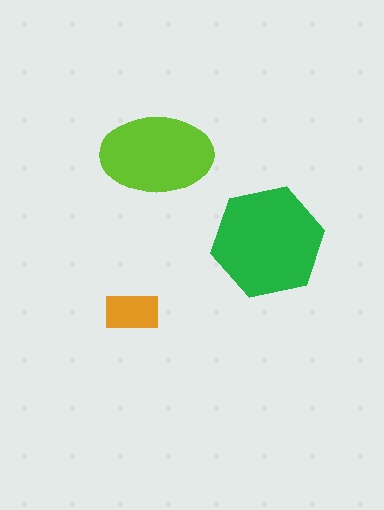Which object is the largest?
The green hexagon.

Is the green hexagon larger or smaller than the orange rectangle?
Larger.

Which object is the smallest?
The orange rectangle.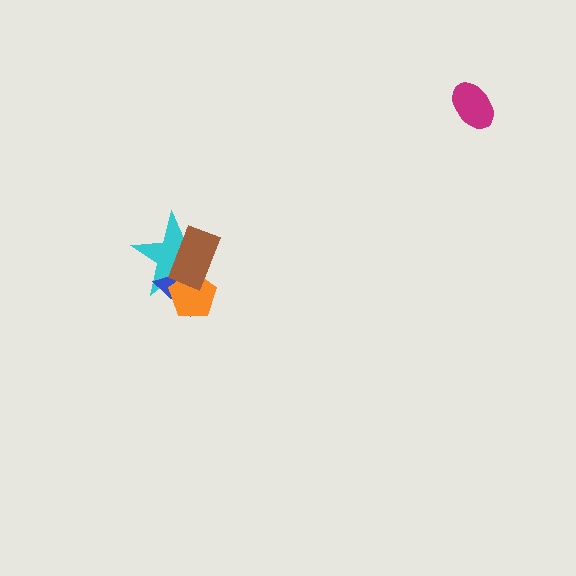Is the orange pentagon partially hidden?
Yes, it is partially covered by another shape.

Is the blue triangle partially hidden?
Yes, it is partially covered by another shape.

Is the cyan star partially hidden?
Yes, it is partially covered by another shape.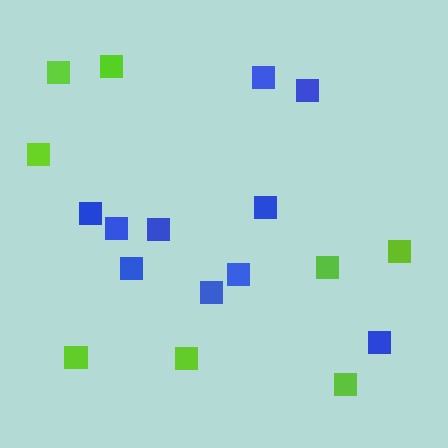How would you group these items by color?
There are 2 groups: one group of blue squares (10) and one group of lime squares (8).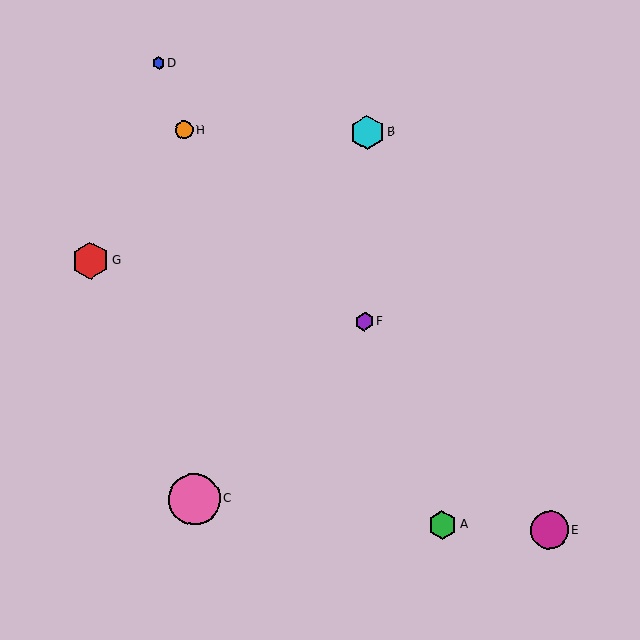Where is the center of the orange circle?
The center of the orange circle is at (184, 130).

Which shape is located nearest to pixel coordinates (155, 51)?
The blue hexagon (labeled D) at (159, 63) is nearest to that location.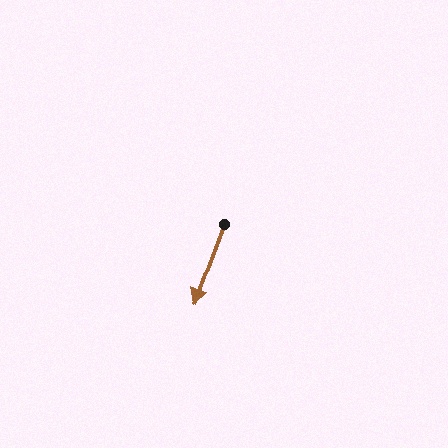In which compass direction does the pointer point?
South.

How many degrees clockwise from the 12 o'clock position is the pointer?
Approximately 201 degrees.